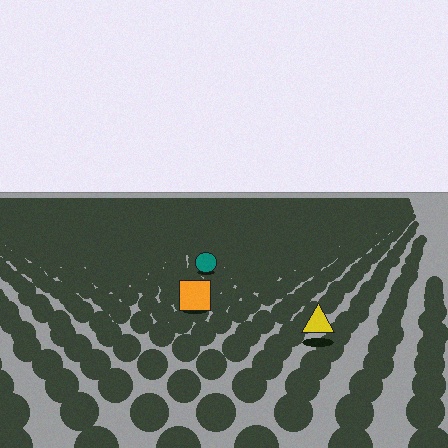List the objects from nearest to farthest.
From nearest to farthest: the yellow triangle, the orange square, the teal circle.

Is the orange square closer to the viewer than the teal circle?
Yes. The orange square is closer — you can tell from the texture gradient: the ground texture is coarser near it.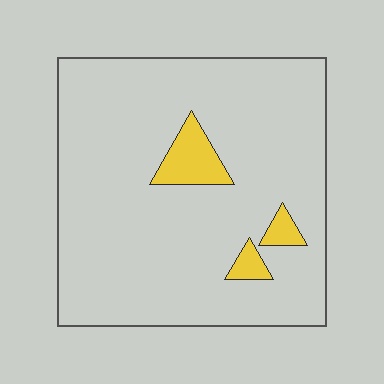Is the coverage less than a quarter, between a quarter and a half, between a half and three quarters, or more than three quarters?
Less than a quarter.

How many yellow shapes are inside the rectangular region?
3.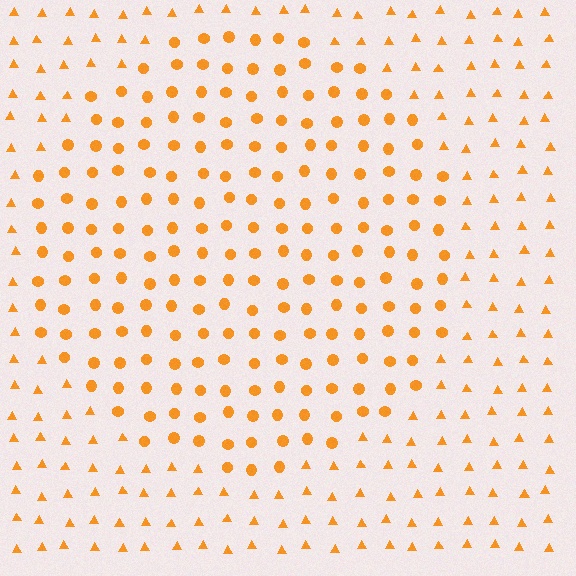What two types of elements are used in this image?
The image uses circles inside the circle region and triangles outside it.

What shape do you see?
I see a circle.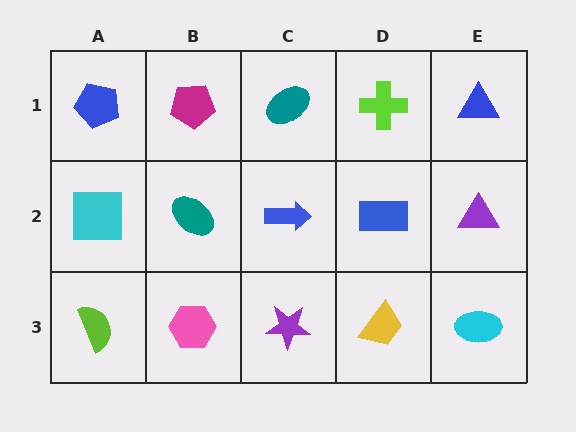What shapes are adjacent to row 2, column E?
A blue triangle (row 1, column E), a cyan ellipse (row 3, column E), a blue rectangle (row 2, column D).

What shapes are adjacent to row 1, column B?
A teal ellipse (row 2, column B), a blue pentagon (row 1, column A), a teal ellipse (row 1, column C).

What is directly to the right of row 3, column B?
A purple star.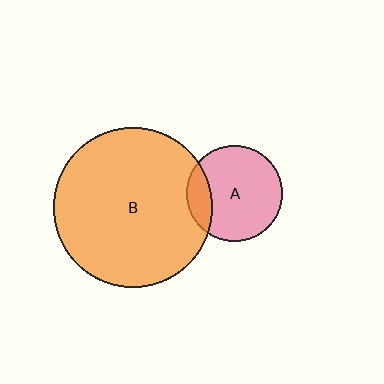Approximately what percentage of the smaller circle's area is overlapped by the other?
Approximately 15%.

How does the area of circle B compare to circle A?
Approximately 2.8 times.